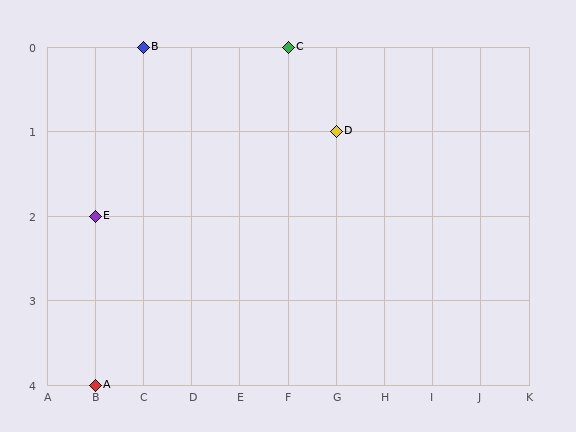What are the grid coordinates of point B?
Point B is at grid coordinates (C, 0).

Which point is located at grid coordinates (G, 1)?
Point D is at (G, 1).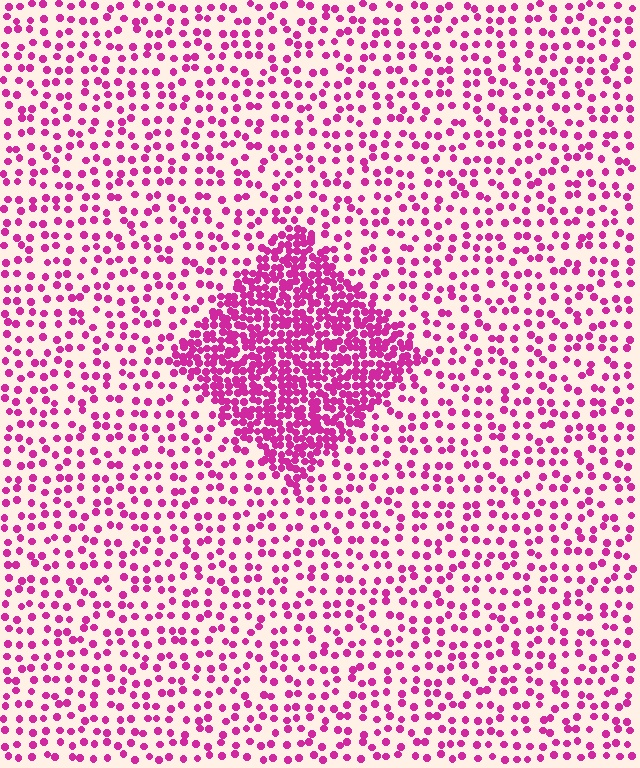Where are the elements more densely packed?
The elements are more densely packed inside the diamond boundary.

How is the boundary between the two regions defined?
The boundary is defined by a change in element density (approximately 2.9x ratio). All elements are the same color, size, and shape.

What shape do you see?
I see a diamond.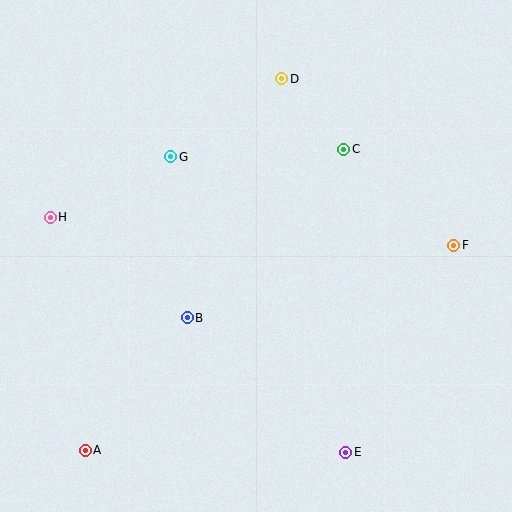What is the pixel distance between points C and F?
The distance between C and F is 146 pixels.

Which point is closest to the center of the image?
Point B at (187, 318) is closest to the center.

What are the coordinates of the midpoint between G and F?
The midpoint between G and F is at (312, 201).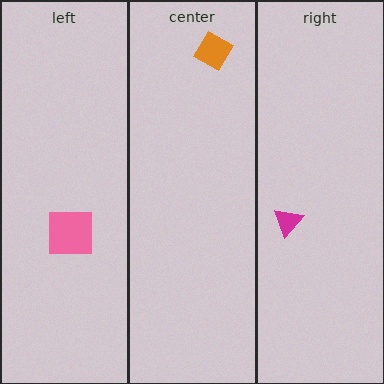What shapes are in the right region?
The magenta triangle.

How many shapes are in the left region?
1.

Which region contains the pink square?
The left region.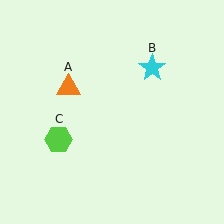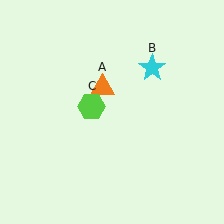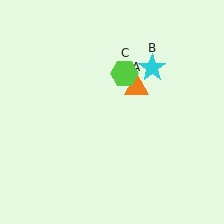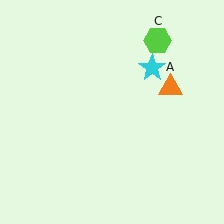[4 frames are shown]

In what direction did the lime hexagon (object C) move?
The lime hexagon (object C) moved up and to the right.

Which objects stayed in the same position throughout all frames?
Cyan star (object B) remained stationary.